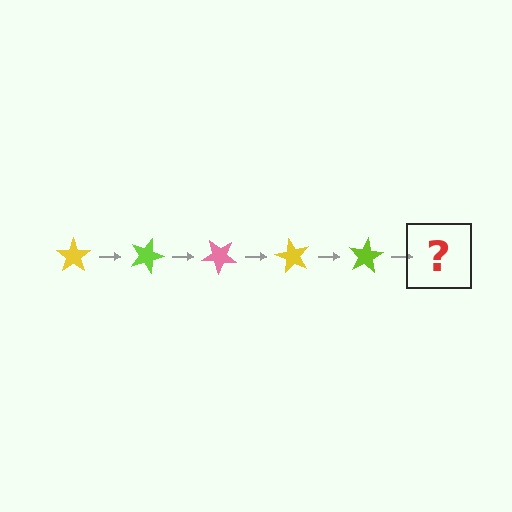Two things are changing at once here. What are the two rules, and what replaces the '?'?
The two rules are that it rotates 20 degrees each step and the color cycles through yellow, lime, and pink. The '?' should be a pink star, rotated 100 degrees from the start.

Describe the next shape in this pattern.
It should be a pink star, rotated 100 degrees from the start.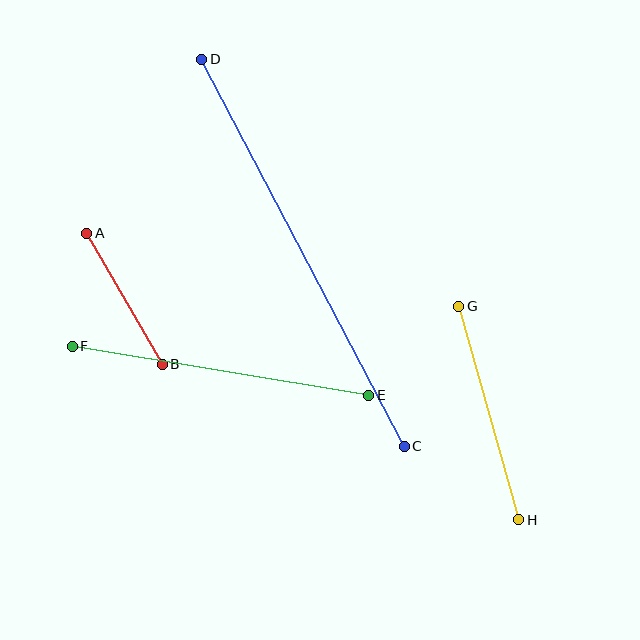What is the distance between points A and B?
The distance is approximately 151 pixels.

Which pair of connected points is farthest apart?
Points C and D are farthest apart.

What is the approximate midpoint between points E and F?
The midpoint is at approximately (221, 371) pixels.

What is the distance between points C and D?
The distance is approximately 437 pixels.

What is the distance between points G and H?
The distance is approximately 222 pixels.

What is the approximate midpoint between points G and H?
The midpoint is at approximately (489, 413) pixels.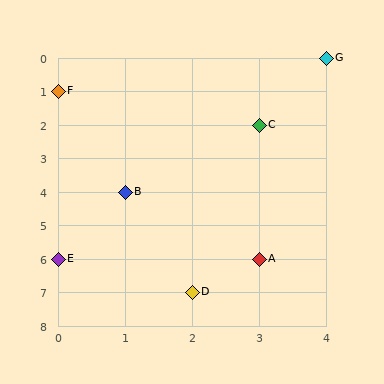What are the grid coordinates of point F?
Point F is at grid coordinates (0, 1).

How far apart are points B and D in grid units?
Points B and D are 1 column and 3 rows apart (about 3.2 grid units diagonally).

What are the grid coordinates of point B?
Point B is at grid coordinates (1, 4).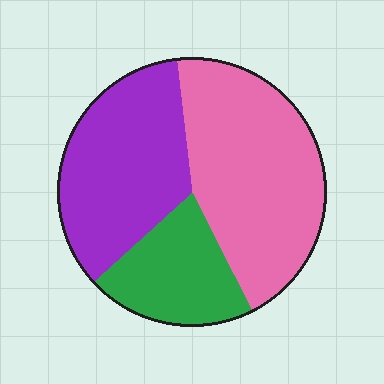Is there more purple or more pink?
Pink.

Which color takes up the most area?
Pink, at roughly 45%.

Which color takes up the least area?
Green, at roughly 20%.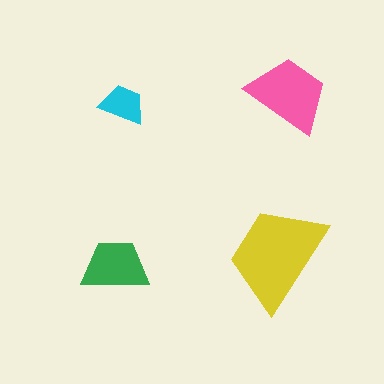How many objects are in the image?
There are 4 objects in the image.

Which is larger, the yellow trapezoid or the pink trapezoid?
The yellow one.